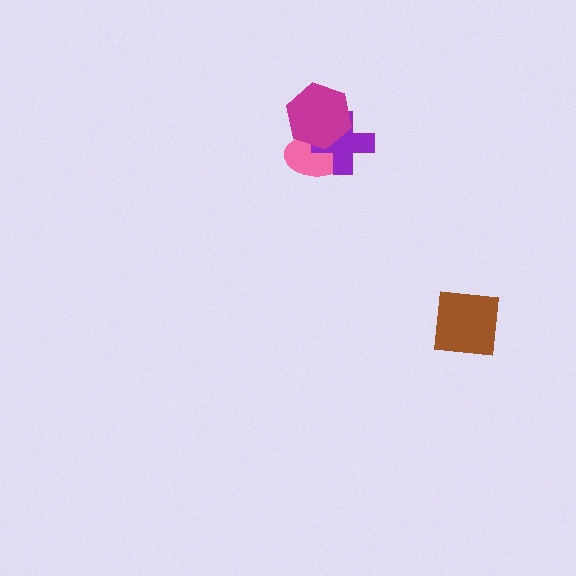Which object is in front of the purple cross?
The magenta hexagon is in front of the purple cross.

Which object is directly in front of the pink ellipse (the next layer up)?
The purple cross is directly in front of the pink ellipse.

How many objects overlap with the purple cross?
2 objects overlap with the purple cross.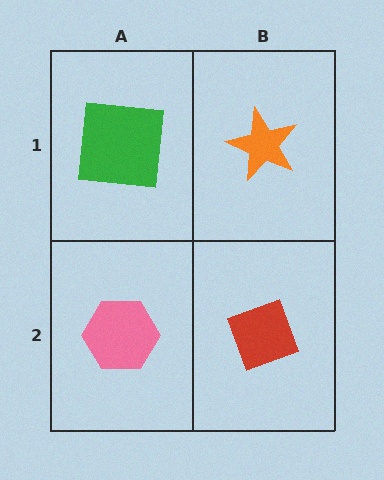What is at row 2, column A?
A pink hexagon.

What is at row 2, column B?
A red diamond.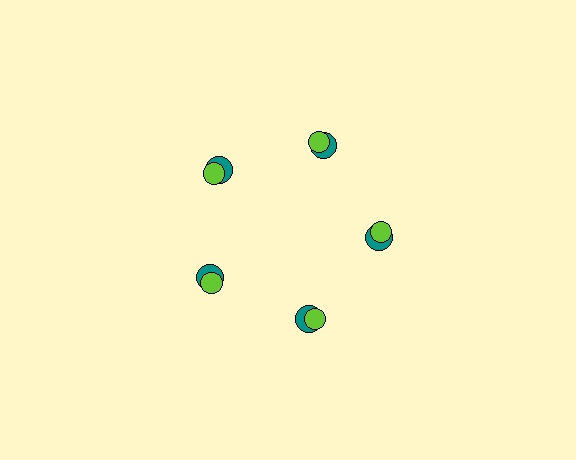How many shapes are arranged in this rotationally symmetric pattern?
There are 10 shapes, arranged in 5 groups of 2.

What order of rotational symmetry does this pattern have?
This pattern has 5-fold rotational symmetry.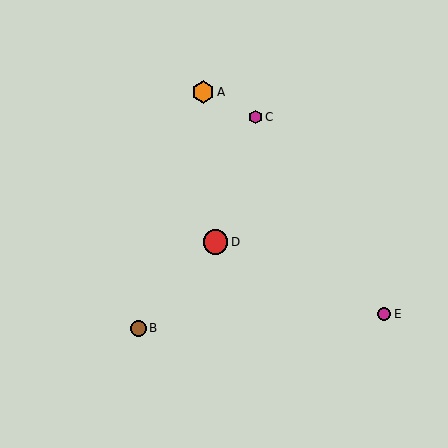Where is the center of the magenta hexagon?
The center of the magenta hexagon is at (256, 117).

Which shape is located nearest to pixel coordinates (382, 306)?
The magenta circle (labeled E) at (384, 314) is nearest to that location.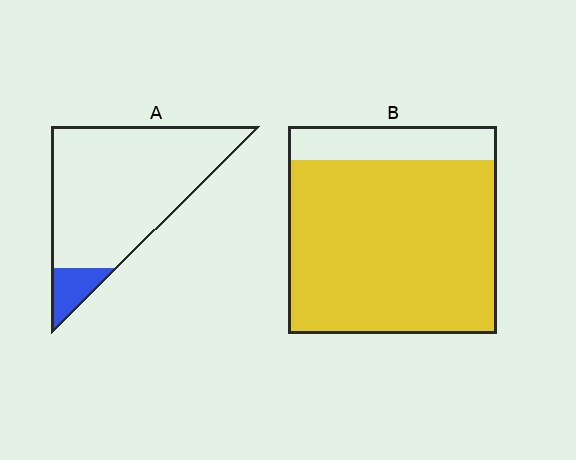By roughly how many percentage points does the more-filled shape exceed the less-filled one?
By roughly 75 percentage points (B over A).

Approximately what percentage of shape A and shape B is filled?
A is approximately 10% and B is approximately 85%.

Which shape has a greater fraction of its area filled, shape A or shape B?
Shape B.